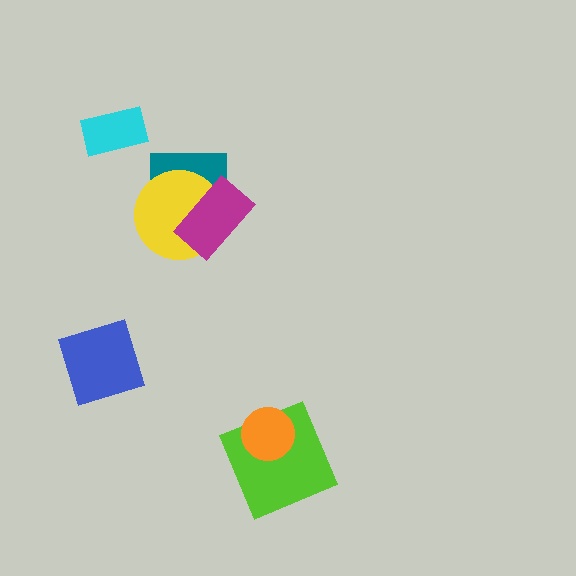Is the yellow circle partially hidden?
Yes, it is partially covered by another shape.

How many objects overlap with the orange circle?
1 object overlaps with the orange circle.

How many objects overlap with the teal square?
2 objects overlap with the teal square.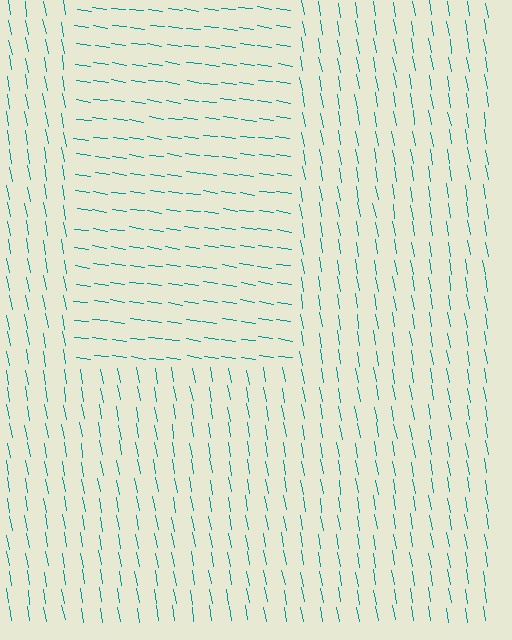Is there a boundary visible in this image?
Yes, there is a texture boundary formed by a change in line orientation.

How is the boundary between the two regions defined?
The boundary is defined purely by a change in line orientation (approximately 72 degrees difference). All lines are the same color and thickness.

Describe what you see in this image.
The image is filled with small teal line segments. A rectangle region in the image has lines oriented differently from the surrounding lines, creating a visible texture boundary.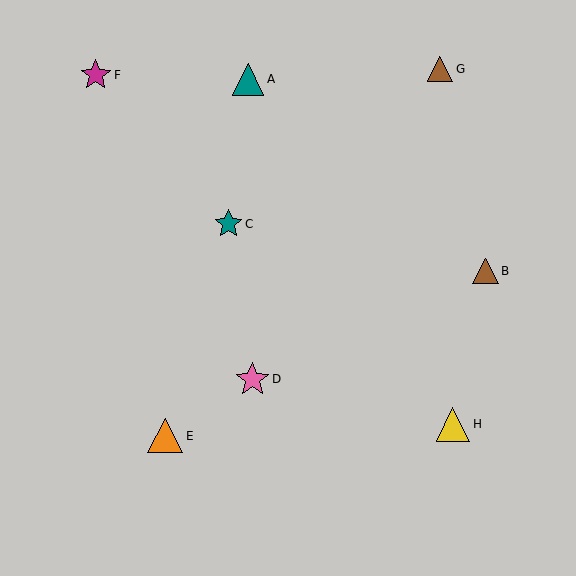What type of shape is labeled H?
Shape H is a yellow triangle.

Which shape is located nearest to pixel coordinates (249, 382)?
The pink star (labeled D) at (252, 379) is nearest to that location.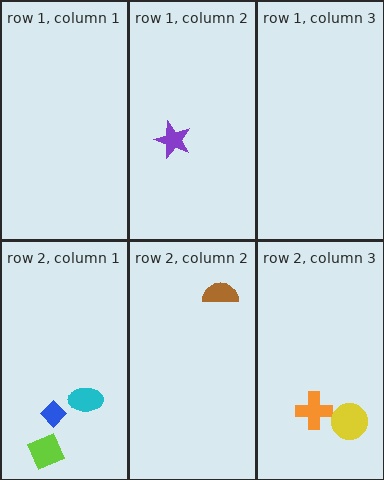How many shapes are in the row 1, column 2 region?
1.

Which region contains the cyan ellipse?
The row 2, column 1 region.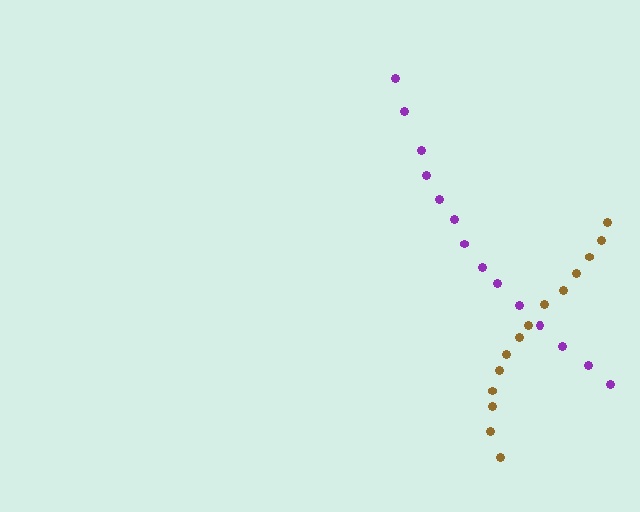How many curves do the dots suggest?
There are 2 distinct paths.